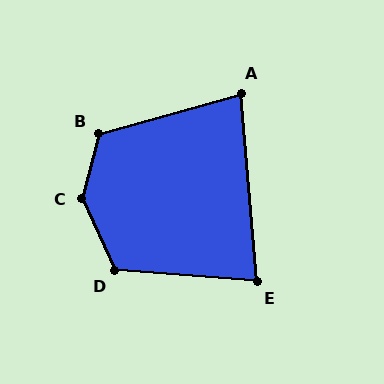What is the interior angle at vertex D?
Approximately 119 degrees (obtuse).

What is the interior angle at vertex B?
Approximately 120 degrees (obtuse).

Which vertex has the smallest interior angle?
A, at approximately 79 degrees.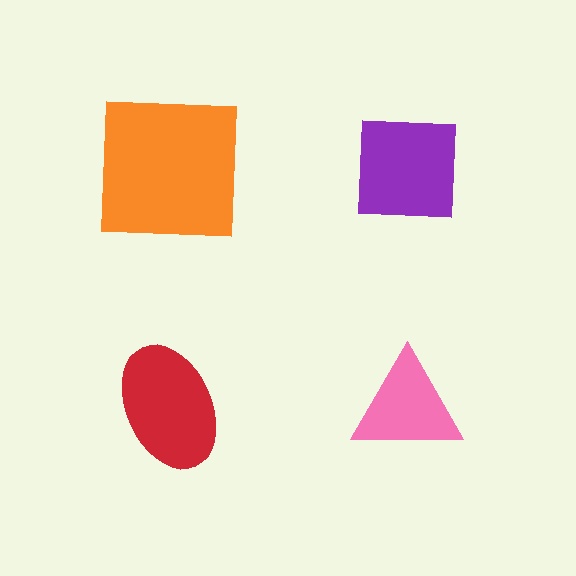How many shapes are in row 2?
2 shapes.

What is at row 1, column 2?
A purple square.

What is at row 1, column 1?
An orange square.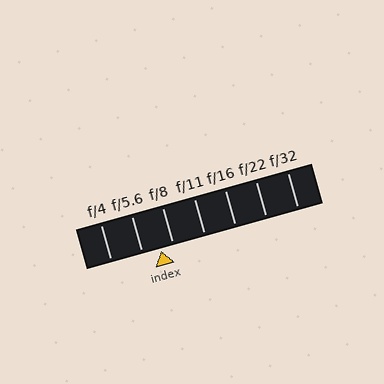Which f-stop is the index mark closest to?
The index mark is closest to f/8.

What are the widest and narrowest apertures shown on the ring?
The widest aperture shown is f/4 and the narrowest is f/32.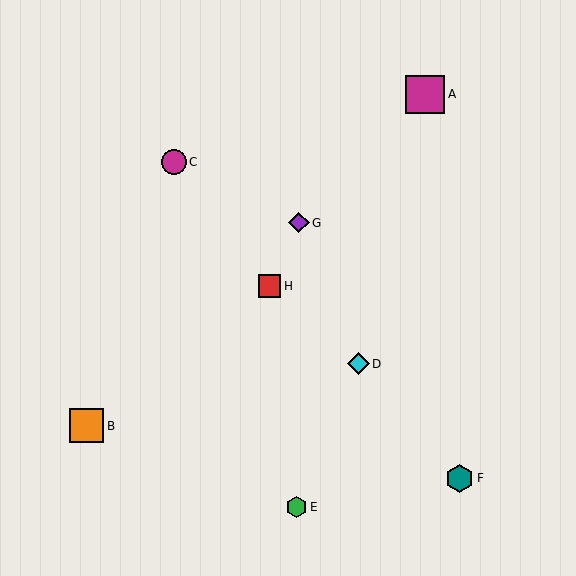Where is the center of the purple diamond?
The center of the purple diamond is at (299, 223).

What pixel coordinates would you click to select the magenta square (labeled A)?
Click at (425, 94) to select the magenta square A.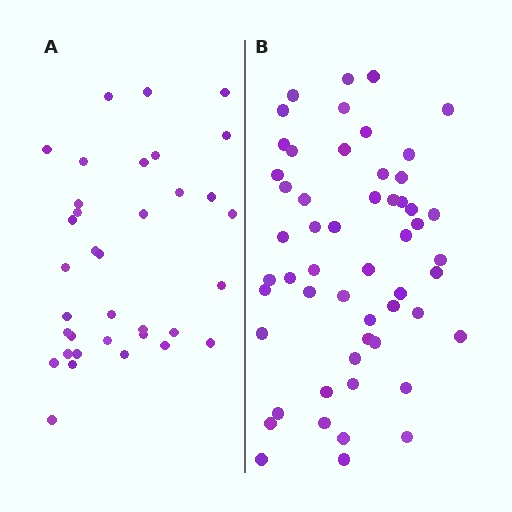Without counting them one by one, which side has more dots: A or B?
Region B (the right region) has more dots.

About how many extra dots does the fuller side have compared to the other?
Region B has approximately 20 more dots than region A.